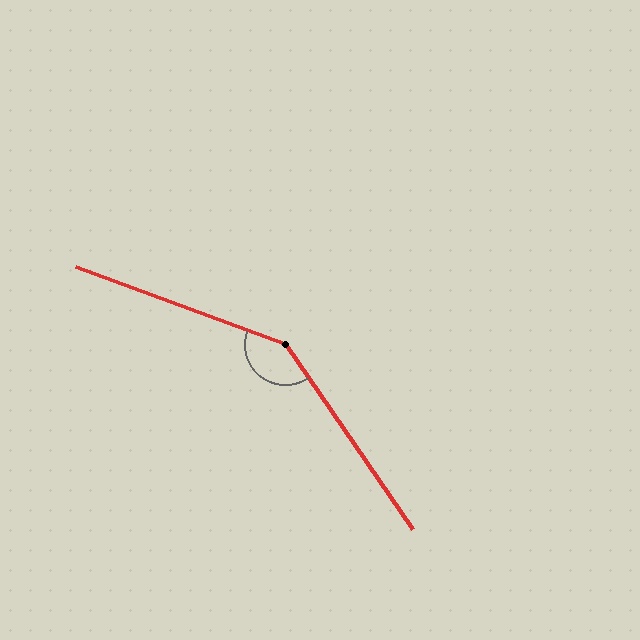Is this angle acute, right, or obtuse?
It is obtuse.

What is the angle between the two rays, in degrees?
Approximately 145 degrees.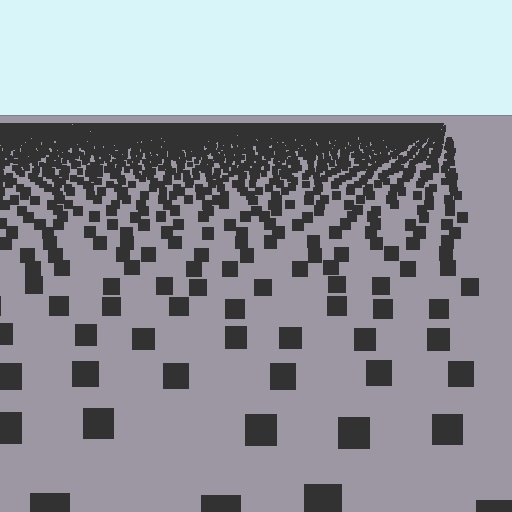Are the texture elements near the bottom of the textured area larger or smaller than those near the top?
Larger. Near the bottom, elements are closer to the viewer and appear at a bigger on-screen size.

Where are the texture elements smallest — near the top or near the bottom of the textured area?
Near the top.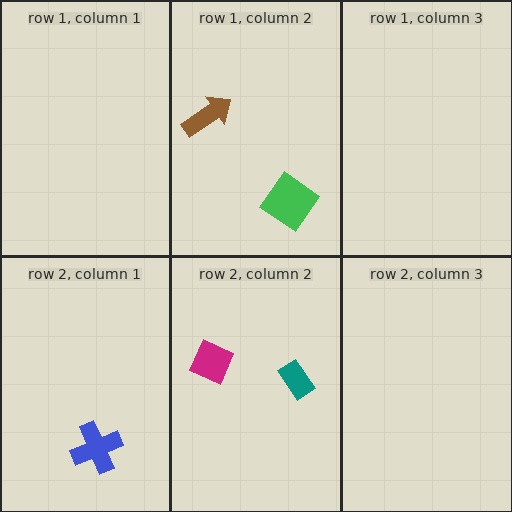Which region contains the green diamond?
The row 1, column 2 region.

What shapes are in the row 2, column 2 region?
The teal rectangle, the magenta diamond.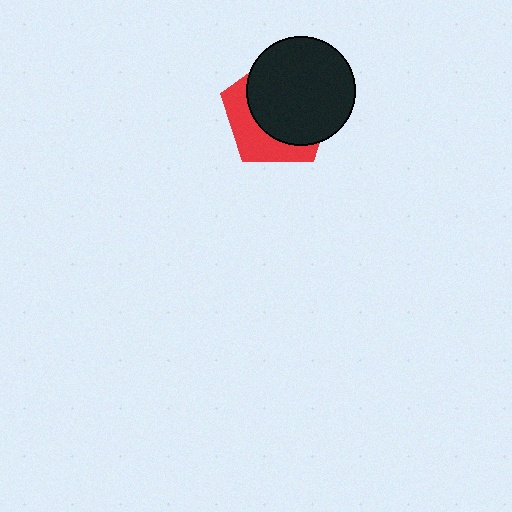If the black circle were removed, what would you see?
You would see the complete red pentagon.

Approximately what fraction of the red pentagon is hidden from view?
Roughly 65% of the red pentagon is hidden behind the black circle.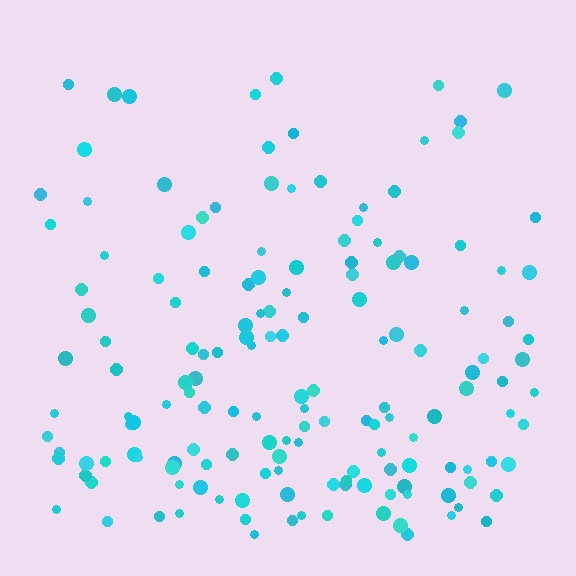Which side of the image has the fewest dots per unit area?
The top.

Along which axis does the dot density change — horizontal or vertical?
Vertical.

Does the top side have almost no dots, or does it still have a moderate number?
Still a moderate number, just noticeably fewer than the bottom.